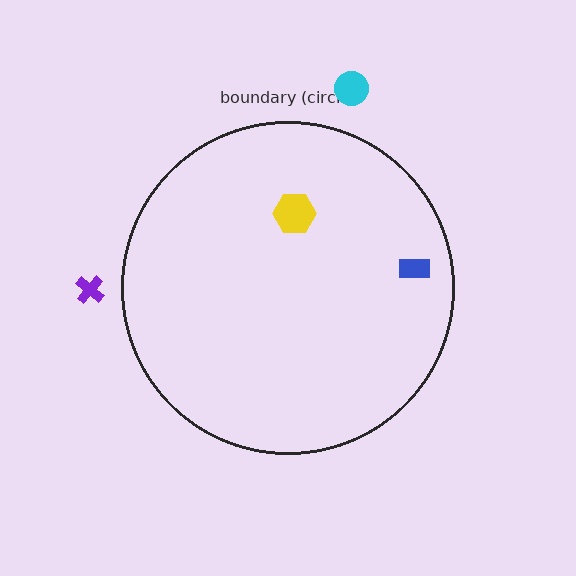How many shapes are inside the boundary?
2 inside, 2 outside.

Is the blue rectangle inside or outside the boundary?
Inside.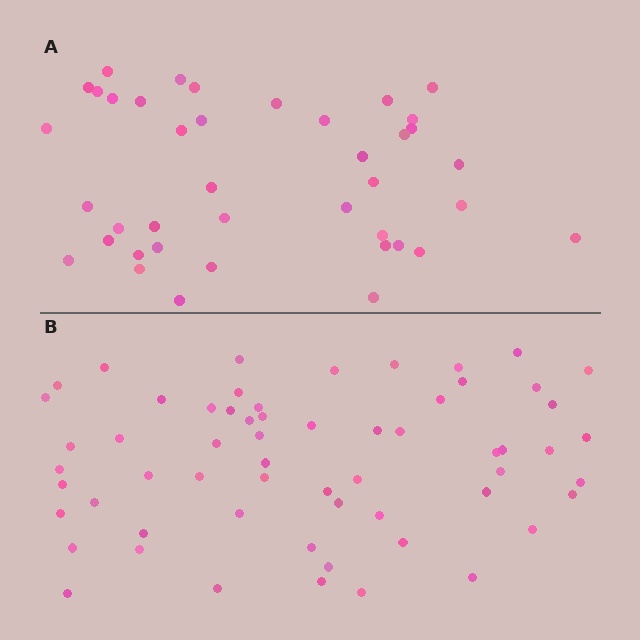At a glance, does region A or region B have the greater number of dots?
Region B (the bottom region) has more dots.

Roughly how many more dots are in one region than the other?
Region B has approximately 20 more dots than region A.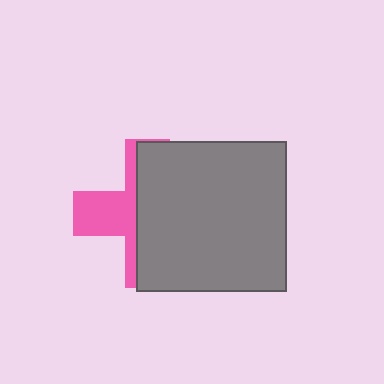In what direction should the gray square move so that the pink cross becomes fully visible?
The gray square should move right. That is the shortest direction to clear the overlap and leave the pink cross fully visible.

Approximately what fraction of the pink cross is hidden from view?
Roughly 65% of the pink cross is hidden behind the gray square.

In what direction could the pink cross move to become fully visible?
The pink cross could move left. That would shift it out from behind the gray square entirely.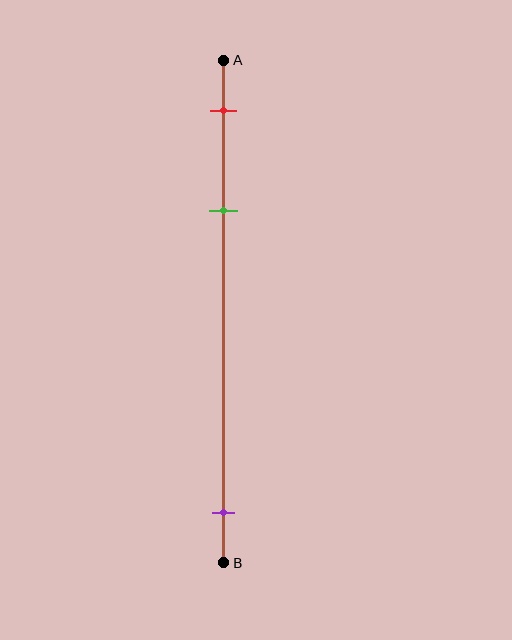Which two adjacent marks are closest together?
The red and green marks are the closest adjacent pair.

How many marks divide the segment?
There are 3 marks dividing the segment.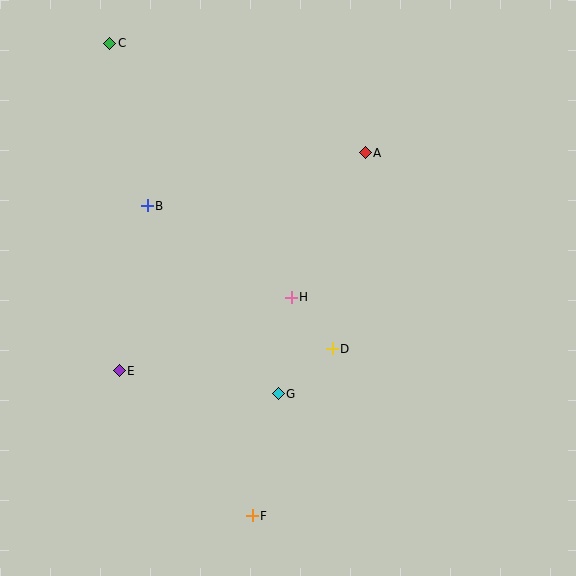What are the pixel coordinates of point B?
Point B is at (147, 206).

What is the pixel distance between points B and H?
The distance between B and H is 171 pixels.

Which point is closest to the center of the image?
Point H at (291, 297) is closest to the center.